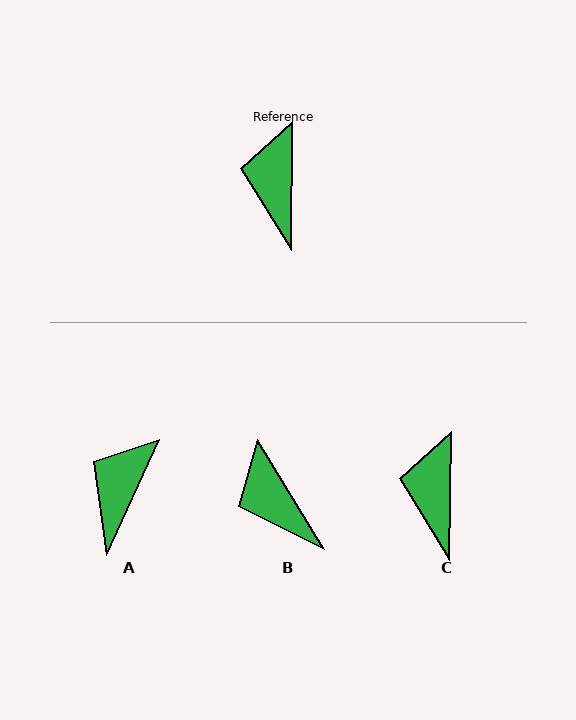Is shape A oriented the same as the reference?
No, it is off by about 24 degrees.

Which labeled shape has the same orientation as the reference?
C.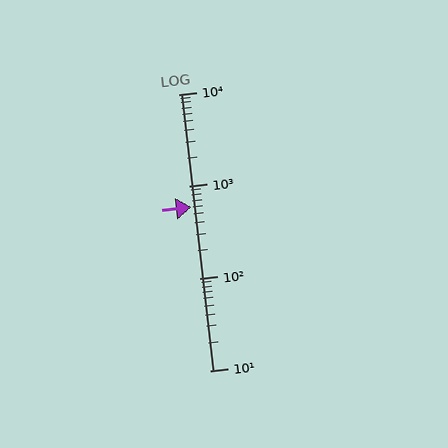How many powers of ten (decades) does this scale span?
The scale spans 3 decades, from 10 to 10000.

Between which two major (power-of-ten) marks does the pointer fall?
The pointer is between 100 and 1000.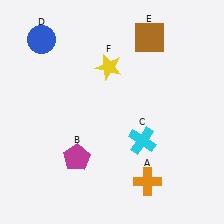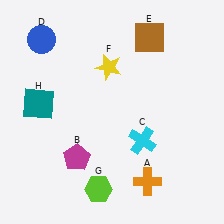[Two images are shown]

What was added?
A lime hexagon (G), a teal square (H) were added in Image 2.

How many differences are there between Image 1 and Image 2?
There are 2 differences between the two images.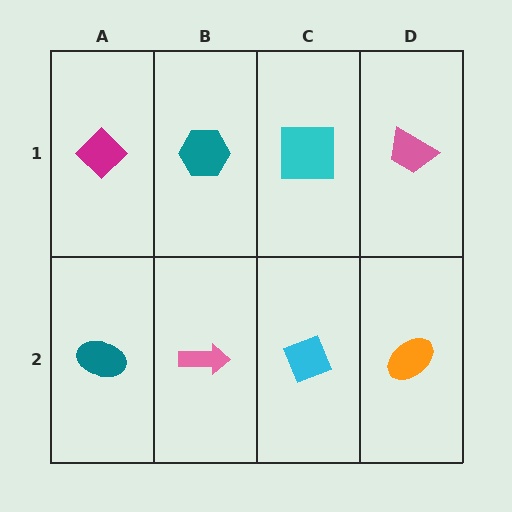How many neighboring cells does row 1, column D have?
2.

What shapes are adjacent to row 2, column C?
A cyan square (row 1, column C), a pink arrow (row 2, column B), an orange ellipse (row 2, column D).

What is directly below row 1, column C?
A cyan diamond.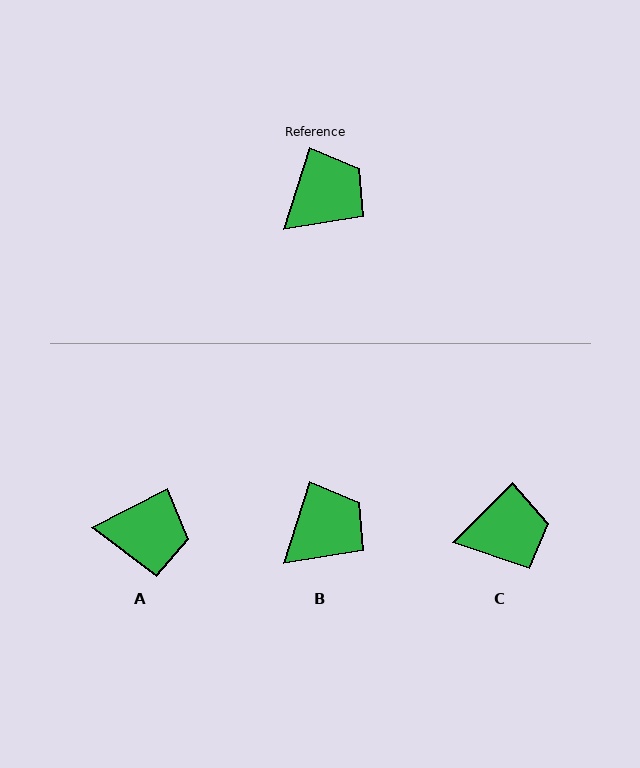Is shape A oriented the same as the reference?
No, it is off by about 45 degrees.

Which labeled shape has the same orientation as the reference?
B.